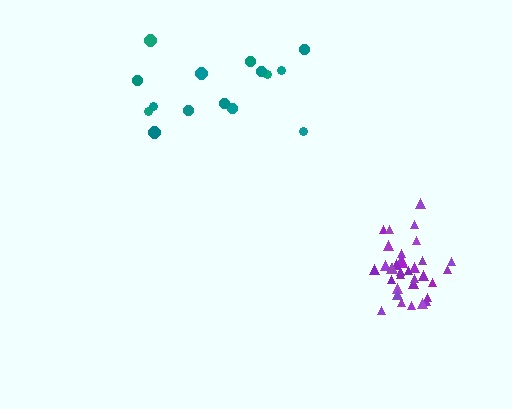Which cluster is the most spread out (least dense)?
Teal.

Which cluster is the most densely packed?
Purple.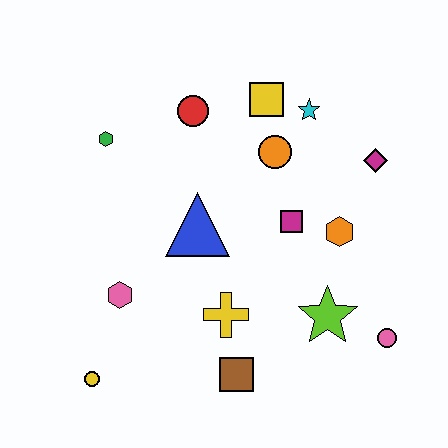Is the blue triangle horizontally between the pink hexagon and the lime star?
Yes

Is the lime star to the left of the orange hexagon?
Yes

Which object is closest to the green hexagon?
The red circle is closest to the green hexagon.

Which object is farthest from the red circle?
The pink circle is farthest from the red circle.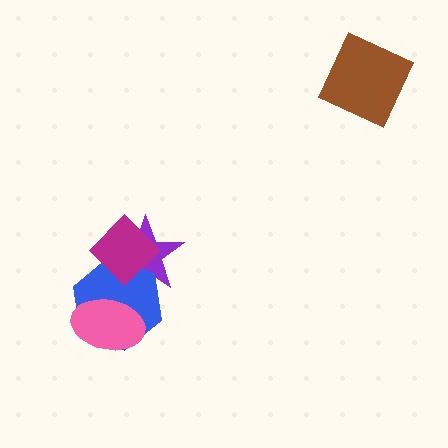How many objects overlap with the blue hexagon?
3 objects overlap with the blue hexagon.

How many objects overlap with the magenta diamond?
2 objects overlap with the magenta diamond.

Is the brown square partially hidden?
No, no other shape covers it.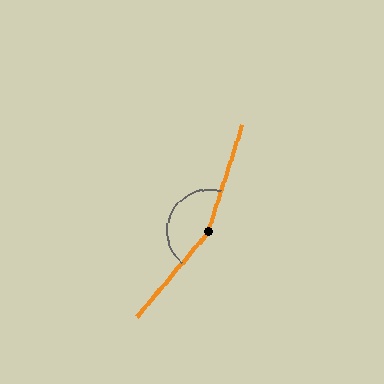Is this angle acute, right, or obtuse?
It is obtuse.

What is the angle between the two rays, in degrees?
Approximately 157 degrees.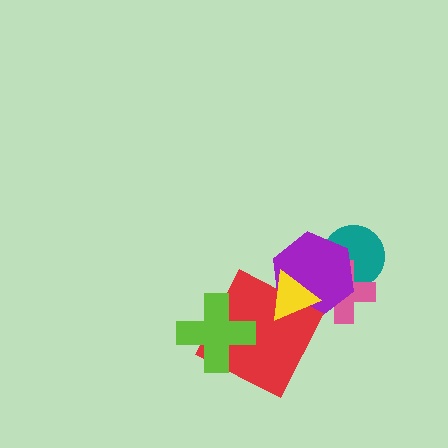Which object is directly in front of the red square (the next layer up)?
The lime cross is directly in front of the red square.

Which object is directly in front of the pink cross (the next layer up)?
The purple hexagon is directly in front of the pink cross.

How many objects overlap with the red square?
3 objects overlap with the red square.